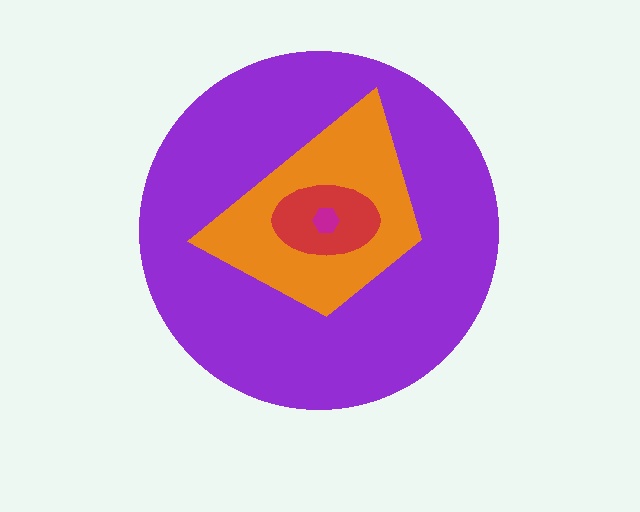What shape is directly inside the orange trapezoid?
The red ellipse.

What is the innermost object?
The magenta hexagon.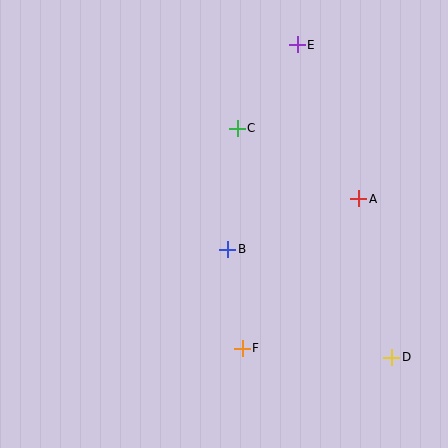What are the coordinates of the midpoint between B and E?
The midpoint between B and E is at (262, 147).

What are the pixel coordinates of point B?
Point B is at (228, 249).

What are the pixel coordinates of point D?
Point D is at (392, 357).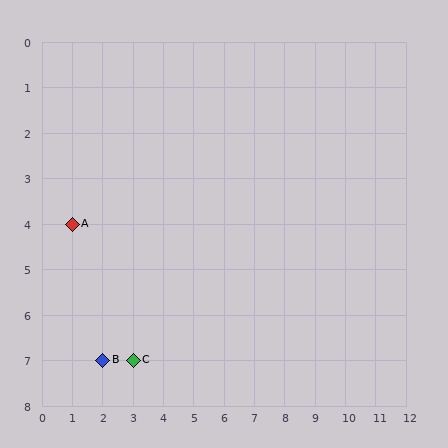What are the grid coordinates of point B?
Point B is at grid coordinates (2, 7).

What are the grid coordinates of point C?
Point C is at grid coordinates (3, 7).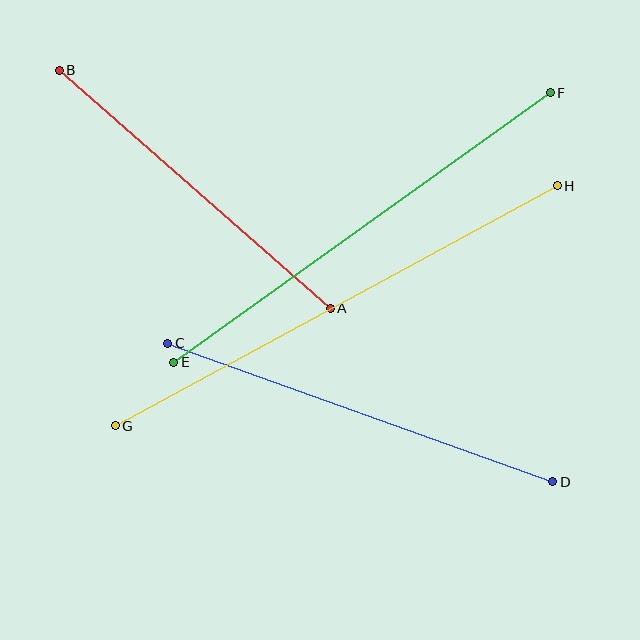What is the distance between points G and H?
The distance is approximately 503 pixels.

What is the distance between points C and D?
The distance is approximately 409 pixels.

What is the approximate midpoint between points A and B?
The midpoint is at approximately (195, 189) pixels.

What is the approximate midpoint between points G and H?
The midpoint is at approximately (336, 306) pixels.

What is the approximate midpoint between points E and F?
The midpoint is at approximately (362, 228) pixels.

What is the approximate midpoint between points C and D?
The midpoint is at approximately (360, 413) pixels.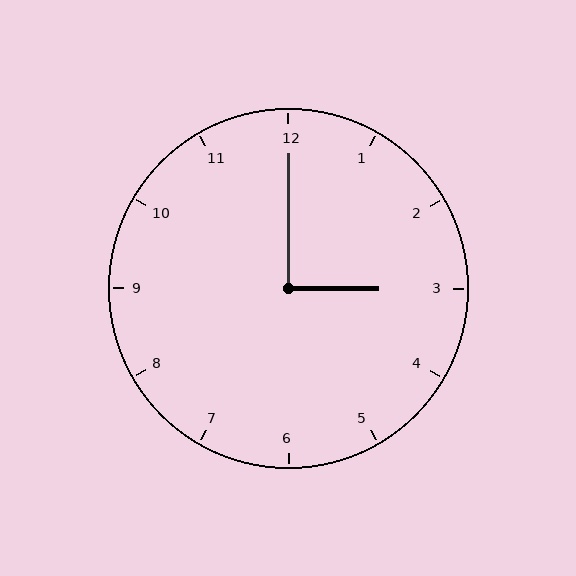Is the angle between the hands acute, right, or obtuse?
It is right.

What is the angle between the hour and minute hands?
Approximately 90 degrees.